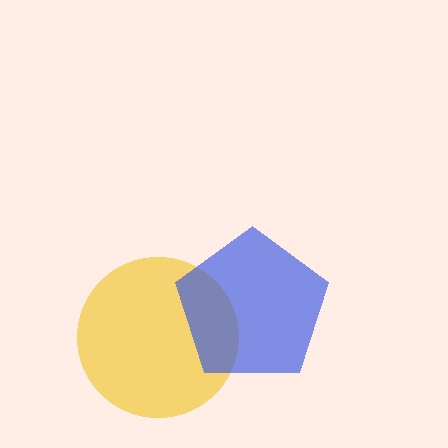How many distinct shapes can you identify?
There are 2 distinct shapes: a yellow circle, a blue pentagon.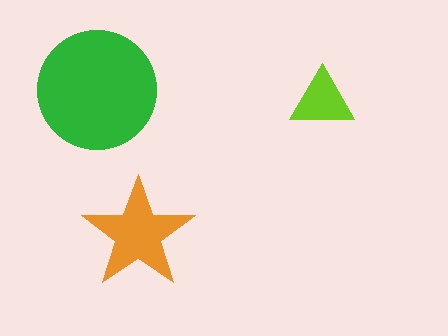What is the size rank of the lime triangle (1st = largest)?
3rd.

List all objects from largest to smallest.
The green circle, the orange star, the lime triangle.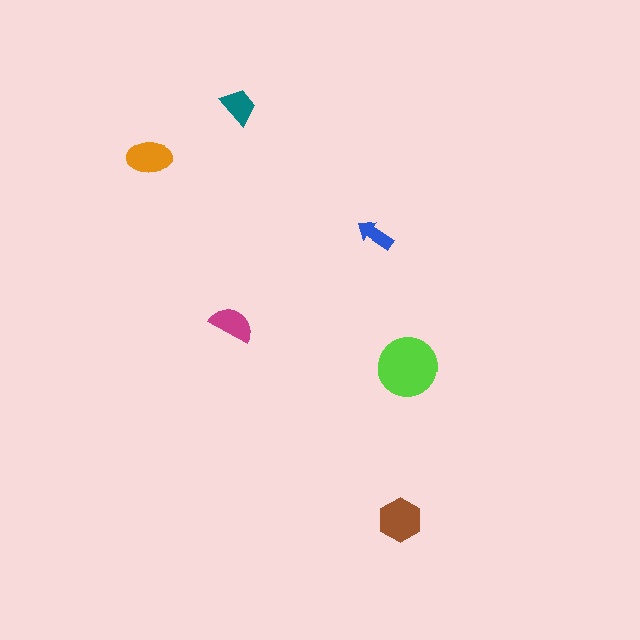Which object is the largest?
The lime circle.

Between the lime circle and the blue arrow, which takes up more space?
The lime circle.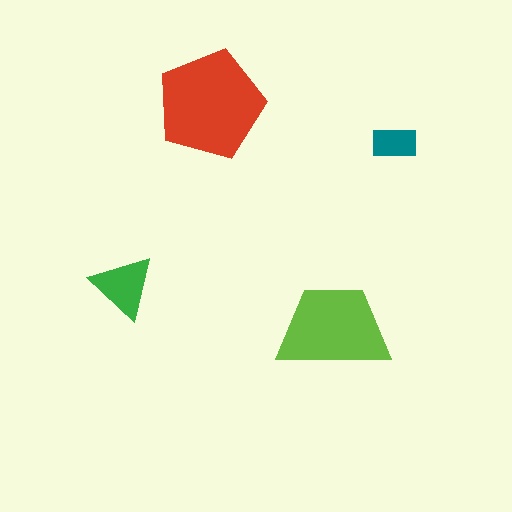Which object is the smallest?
The teal rectangle.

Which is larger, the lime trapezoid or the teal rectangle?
The lime trapezoid.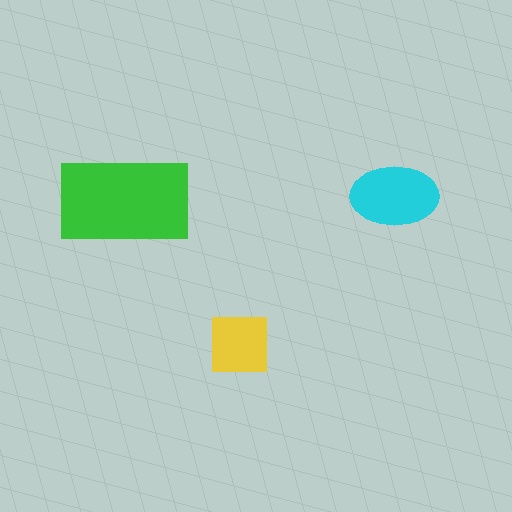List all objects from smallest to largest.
The yellow square, the cyan ellipse, the green rectangle.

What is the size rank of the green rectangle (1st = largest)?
1st.